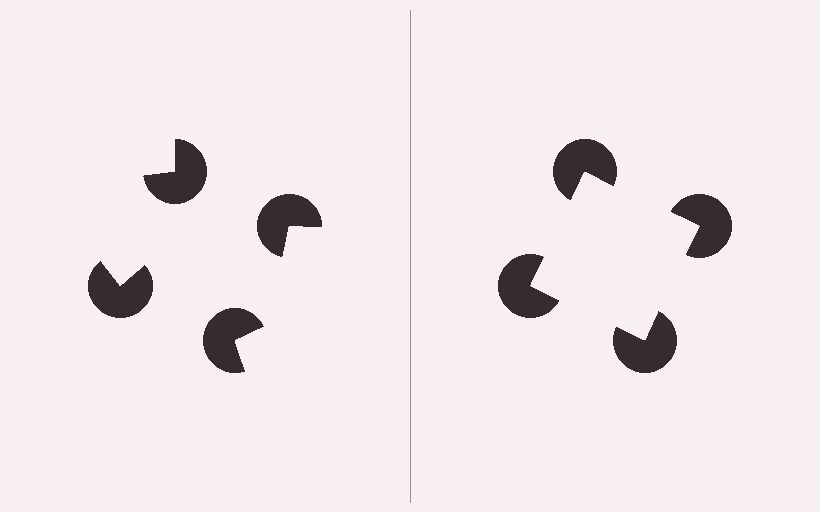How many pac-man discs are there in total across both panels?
8 — 4 on each side.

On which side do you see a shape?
An illusory square appears on the right side. On the left side the wedge cuts are rotated, so no coherent shape forms.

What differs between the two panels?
The pac-man discs are positioned identically on both sides; only the wedge orientations differ. On the right they align to a square; on the left they are misaligned.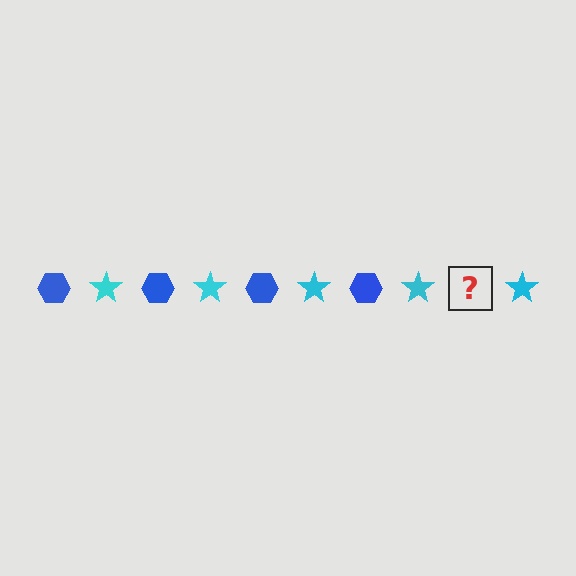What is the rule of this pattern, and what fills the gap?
The rule is that the pattern alternates between blue hexagon and cyan star. The gap should be filled with a blue hexagon.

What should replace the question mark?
The question mark should be replaced with a blue hexagon.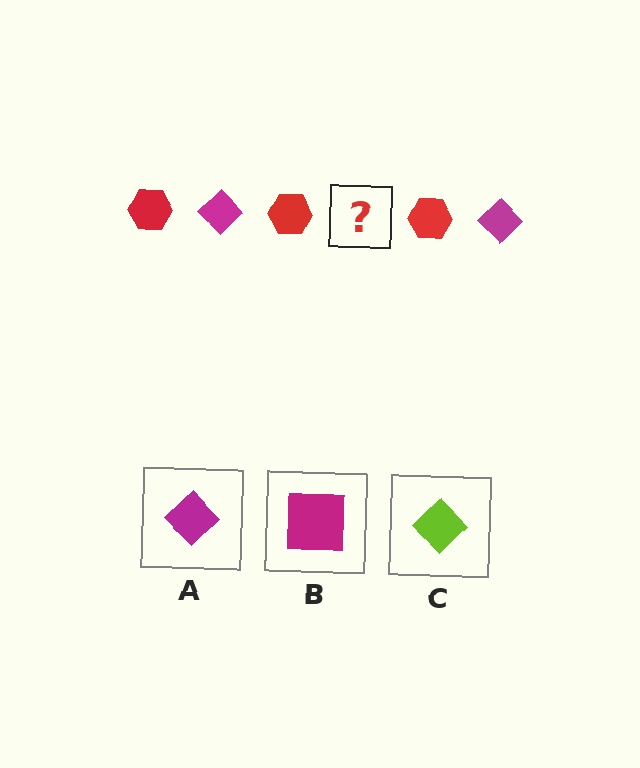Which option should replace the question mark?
Option A.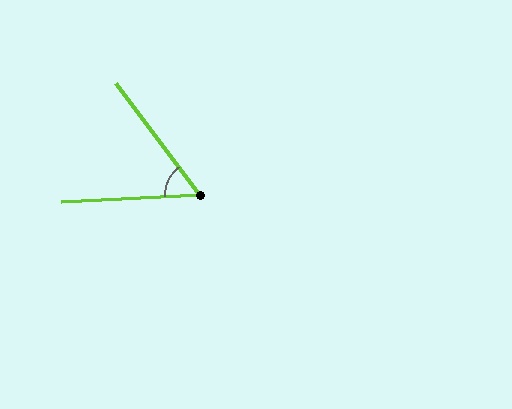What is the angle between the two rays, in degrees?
Approximately 56 degrees.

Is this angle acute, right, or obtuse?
It is acute.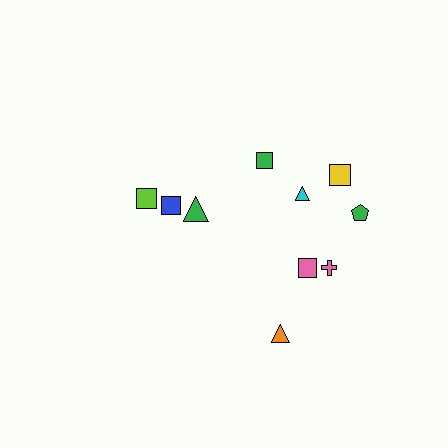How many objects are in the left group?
There are 3 objects.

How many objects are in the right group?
There are 7 objects.